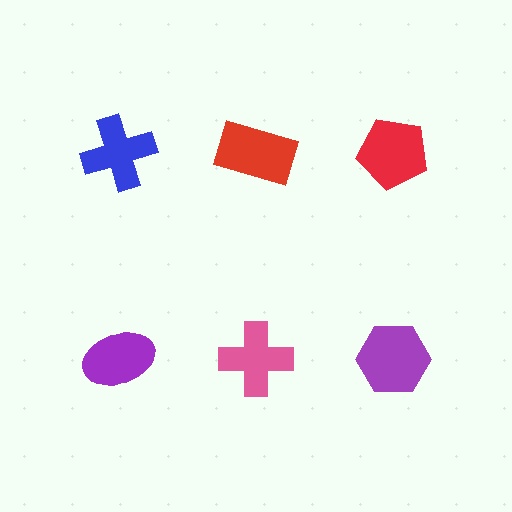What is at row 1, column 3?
A red pentagon.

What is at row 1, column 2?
A red rectangle.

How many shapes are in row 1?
3 shapes.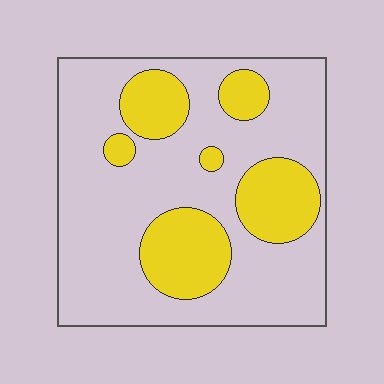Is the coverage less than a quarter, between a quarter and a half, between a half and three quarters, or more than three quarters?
Between a quarter and a half.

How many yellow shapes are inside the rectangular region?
6.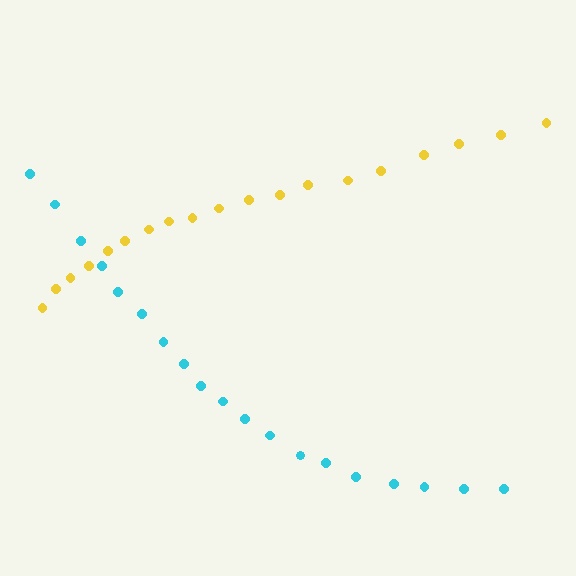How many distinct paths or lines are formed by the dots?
There are 2 distinct paths.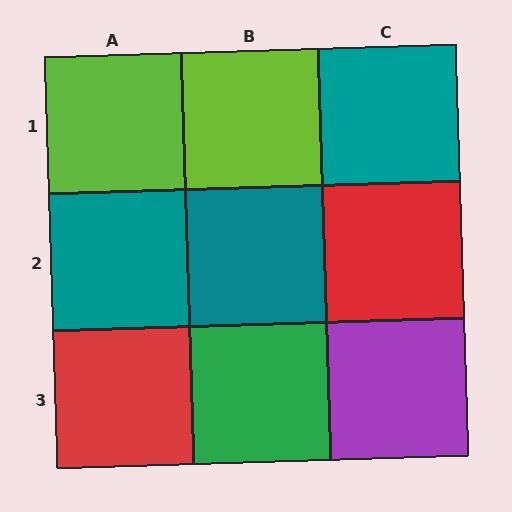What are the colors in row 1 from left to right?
Lime, lime, teal.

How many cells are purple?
1 cell is purple.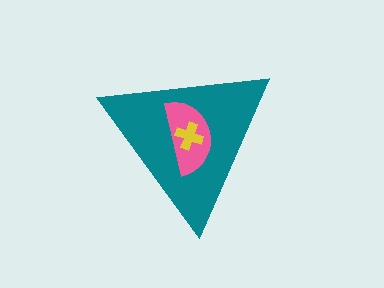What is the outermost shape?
The teal triangle.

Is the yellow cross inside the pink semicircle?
Yes.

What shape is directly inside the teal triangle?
The pink semicircle.